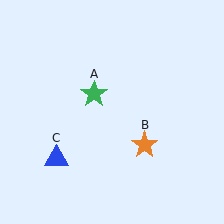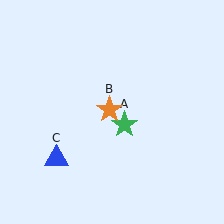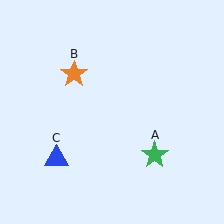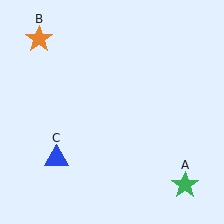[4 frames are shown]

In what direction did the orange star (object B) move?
The orange star (object B) moved up and to the left.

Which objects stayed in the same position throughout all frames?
Blue triangle (object C) remained stationary.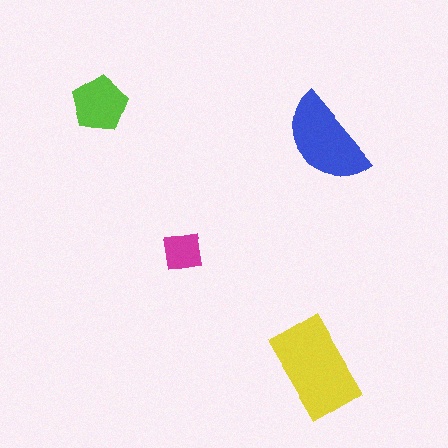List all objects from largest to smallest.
The yellow rectangle, the blue semicircle, the lime pentagon, the magenta square.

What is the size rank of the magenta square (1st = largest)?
4th.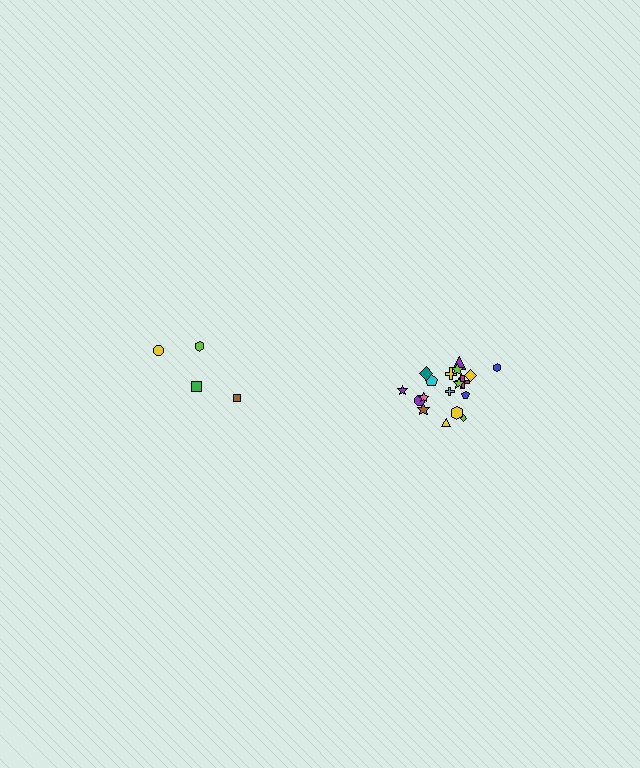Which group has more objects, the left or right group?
The right group.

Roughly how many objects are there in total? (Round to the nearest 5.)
Roughly 20 objects in total.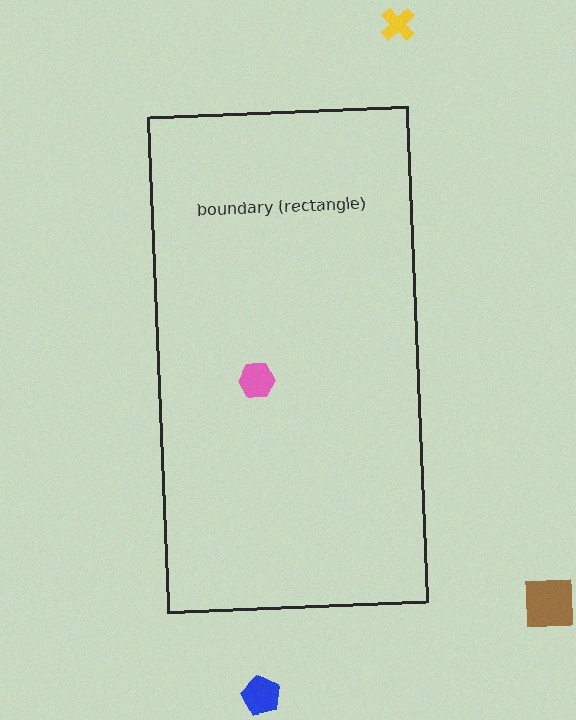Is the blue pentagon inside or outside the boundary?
Outside.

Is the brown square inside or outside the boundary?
Outside.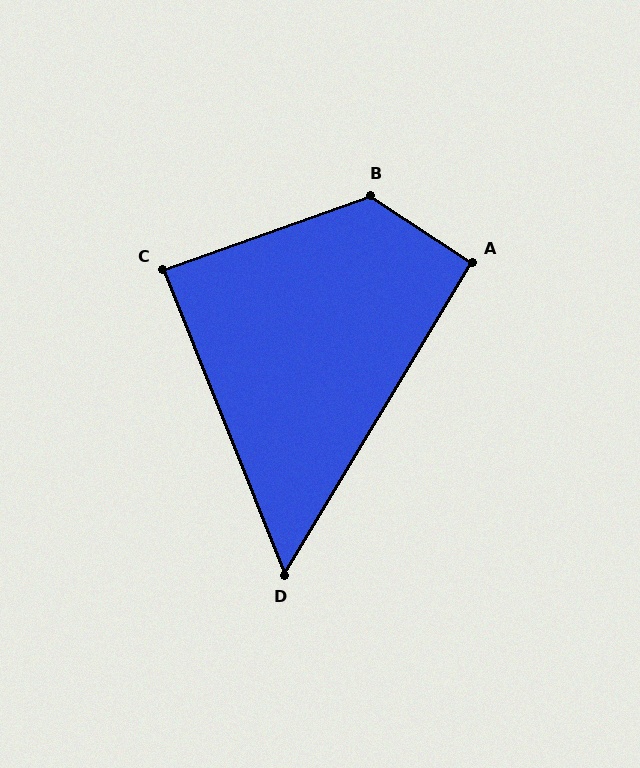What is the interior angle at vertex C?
Approximately 88 degrees (approximately right).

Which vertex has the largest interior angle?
B, at approximately 127 degrees.